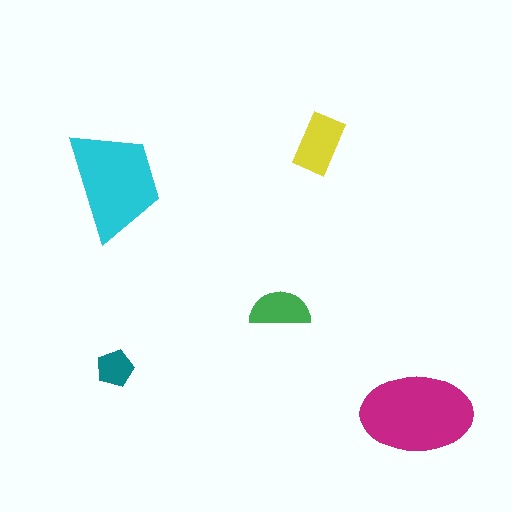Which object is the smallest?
The teal pentagon.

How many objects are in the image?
There are 5 objects in the image.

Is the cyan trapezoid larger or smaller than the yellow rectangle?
Larger.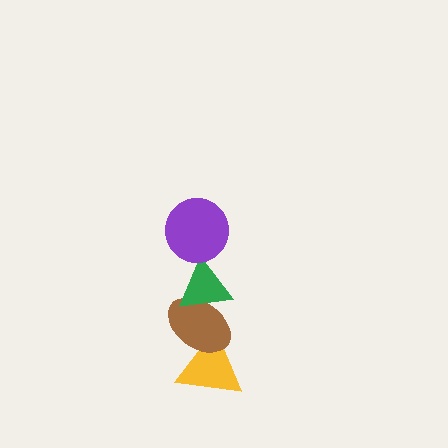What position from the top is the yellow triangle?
The yellow triangle is 4th from the top.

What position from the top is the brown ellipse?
The brown ellipse is 3rd from the top.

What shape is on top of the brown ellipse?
The green triangle is on top of the brown ellipse.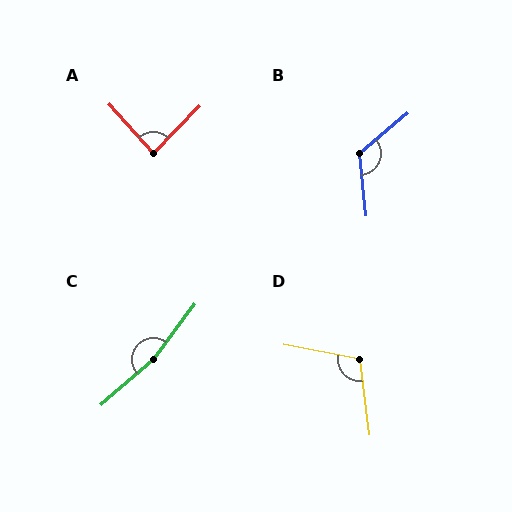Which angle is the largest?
C, at approximately 168 degrees.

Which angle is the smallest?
A, at approximately 86 degrees.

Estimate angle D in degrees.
Approximately 108 degrees.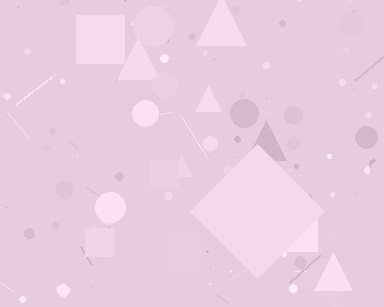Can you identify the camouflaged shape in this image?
The camouflaged shape is a diamond.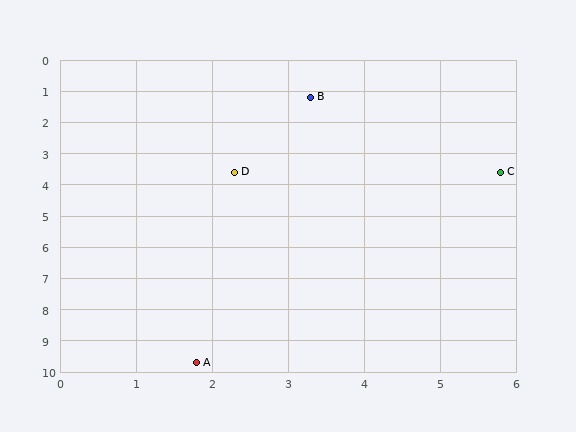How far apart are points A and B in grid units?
Points A and B are about 8.6 grid units apart.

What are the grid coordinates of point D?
Point D is at approximately (2.3, 3.6).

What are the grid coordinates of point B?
Point B is at approximately (3.3, 1.2).